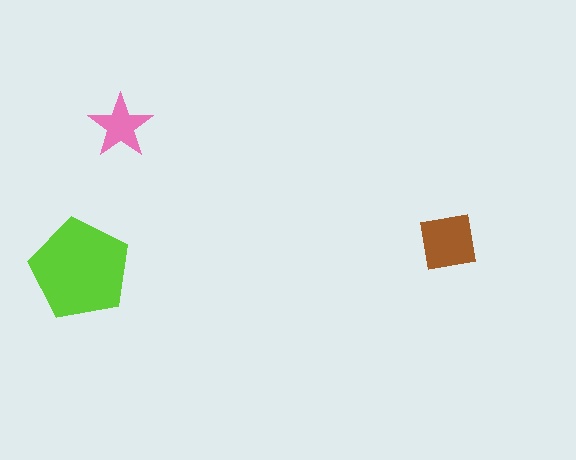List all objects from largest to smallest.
The lime pentagon, the brown square, the pink star.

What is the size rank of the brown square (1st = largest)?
2nd.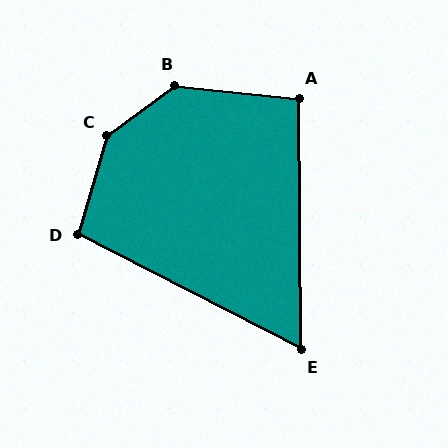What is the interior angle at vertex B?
Approximately 138 degrees (obtuse).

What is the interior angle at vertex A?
Approximately 96 degrees (obtuse).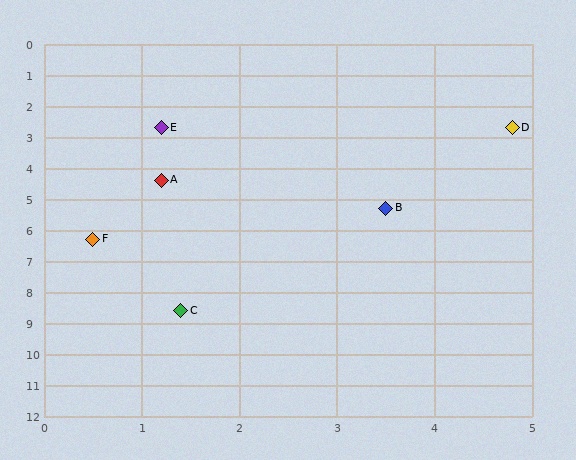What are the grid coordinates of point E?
Point E is at approximately (1.2, 2.7).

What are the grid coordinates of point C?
Point C is at approximately (1.4, 8.6).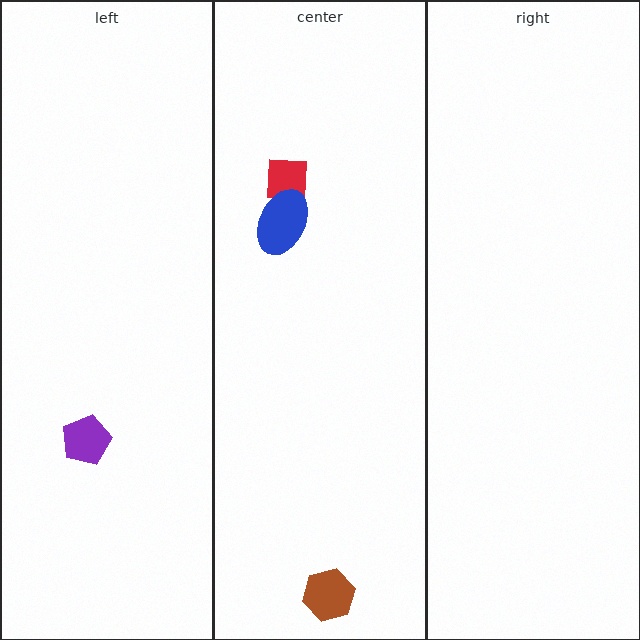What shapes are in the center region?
The red square, the blue ellipse, the brown hexagon.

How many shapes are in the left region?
1.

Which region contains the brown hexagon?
The center region.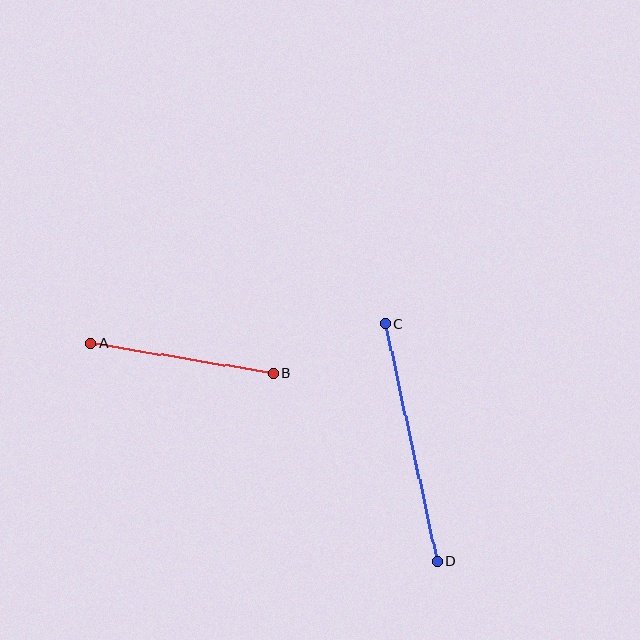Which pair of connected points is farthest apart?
Points C and D are farthest apart.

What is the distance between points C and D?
The distance is approximately 243 pixels.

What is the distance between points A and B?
The distance is approximately 185 pixels.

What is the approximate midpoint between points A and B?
The midpoint is at approximately (182, 358) pixels.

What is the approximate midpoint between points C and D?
The midpoint is at approximately (411, 443) pixels.